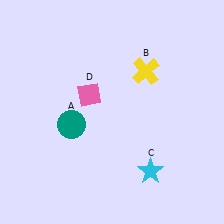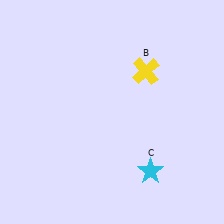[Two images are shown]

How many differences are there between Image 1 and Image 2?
There are 2 differences between the two images.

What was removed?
The teal circle (A), the pink diamond (D) were removed in Image 2.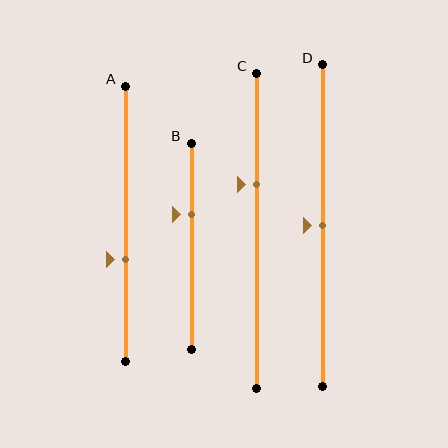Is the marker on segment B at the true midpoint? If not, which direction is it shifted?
No, the marker on segment B is shifted upward by about 16% of the segment length.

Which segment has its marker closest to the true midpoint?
Segment D has its marker closest to the true midpoint.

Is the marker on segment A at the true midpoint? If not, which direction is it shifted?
No, the marker on segment A is shifted downward by about 13% of the segment length.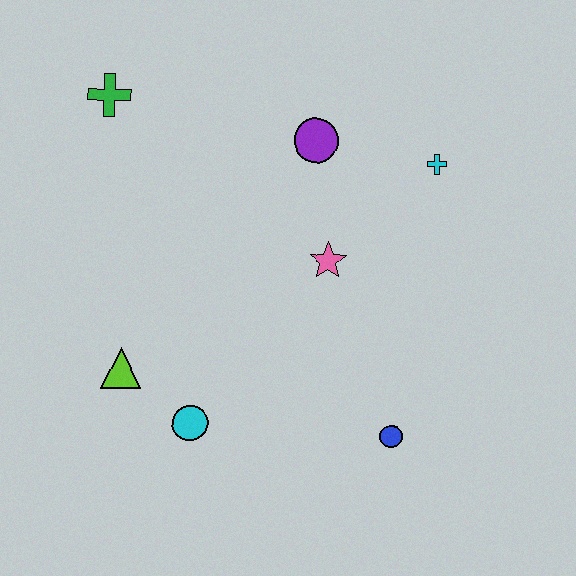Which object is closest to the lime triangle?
The cyan circle is closest to the lime triangle.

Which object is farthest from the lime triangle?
The cyan cross is farthest from the lime triangle.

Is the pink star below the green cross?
Yes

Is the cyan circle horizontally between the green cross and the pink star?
Yes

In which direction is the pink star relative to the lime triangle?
The pink star is to the right of the lime triangle.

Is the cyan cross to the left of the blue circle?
No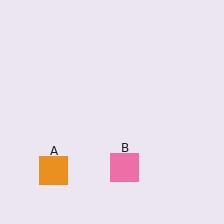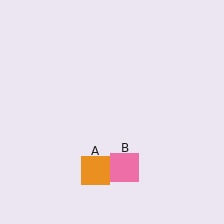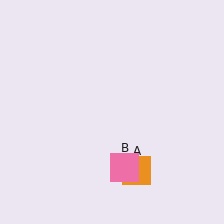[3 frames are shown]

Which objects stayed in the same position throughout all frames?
Pink square (object B) remained stationary.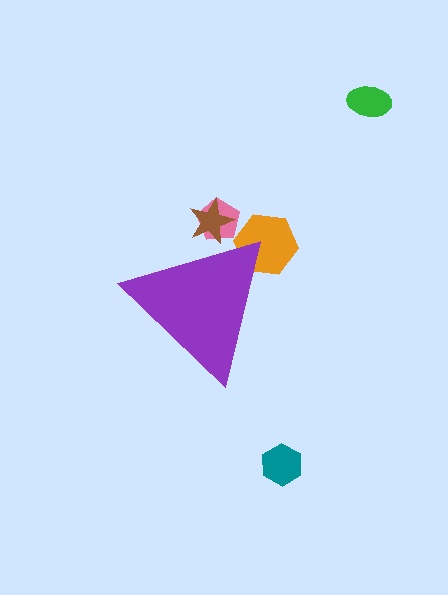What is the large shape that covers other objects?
A purple triangle.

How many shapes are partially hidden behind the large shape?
3 shapes are partially hidden.